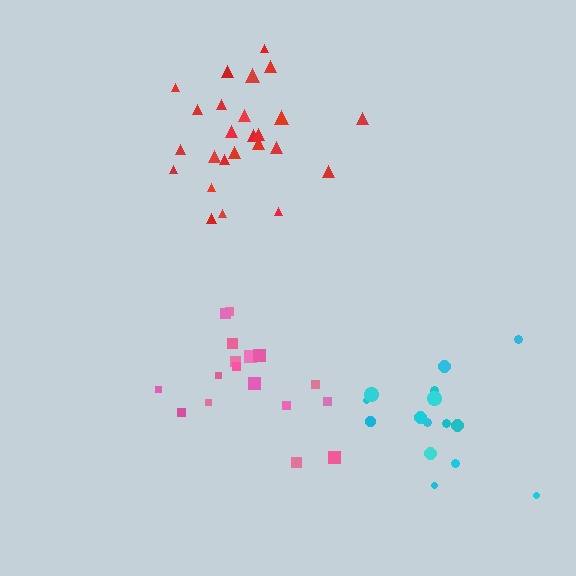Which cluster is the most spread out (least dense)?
Cyan.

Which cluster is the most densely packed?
Red.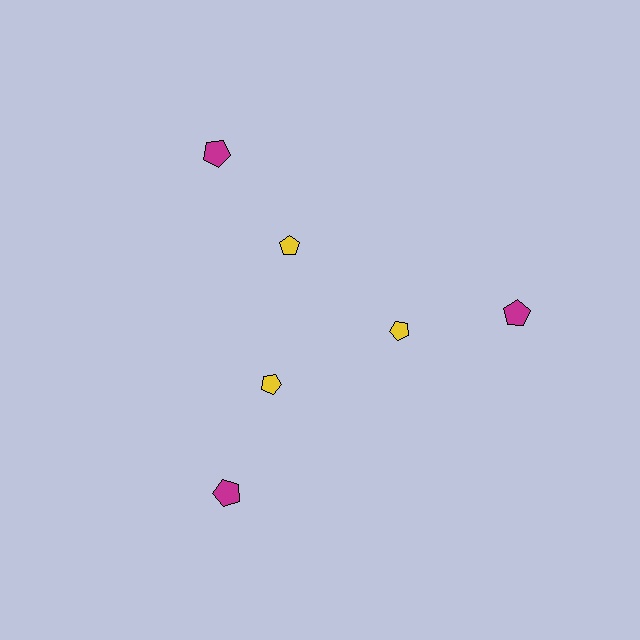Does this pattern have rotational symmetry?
Yes, this pattern has 3-fold rotational symmetry. It looks the same after rotating 120 degrees around the center.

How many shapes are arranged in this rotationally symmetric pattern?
There are 6 shapes, arranged in 3 groups of 2.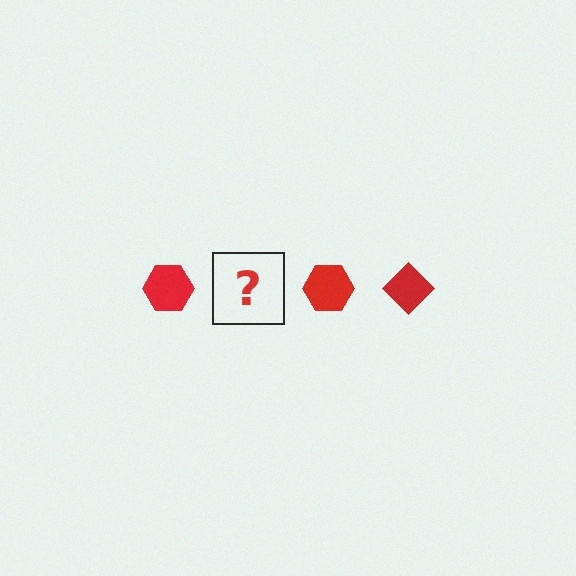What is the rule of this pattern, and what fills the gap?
The rule is that the pattern cycles through hexagon, diamond shapes in red. The gap should be filled with a red diamond.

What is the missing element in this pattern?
The missing element is a red diamond.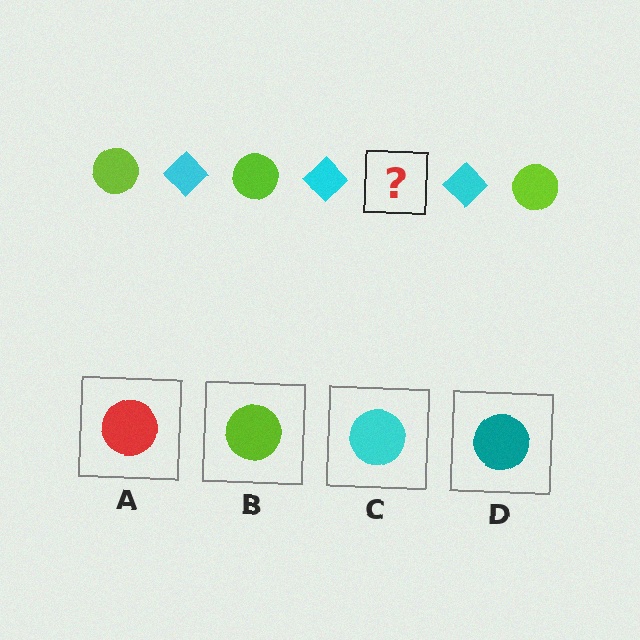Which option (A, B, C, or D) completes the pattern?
B.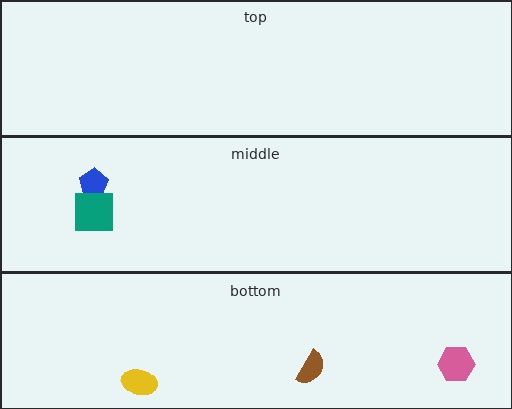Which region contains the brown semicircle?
The bottom region.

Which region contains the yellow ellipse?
The bottom region.